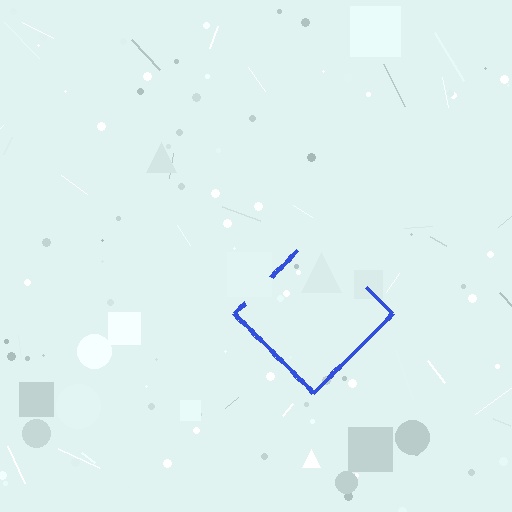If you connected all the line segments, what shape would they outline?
They would outline a diamond.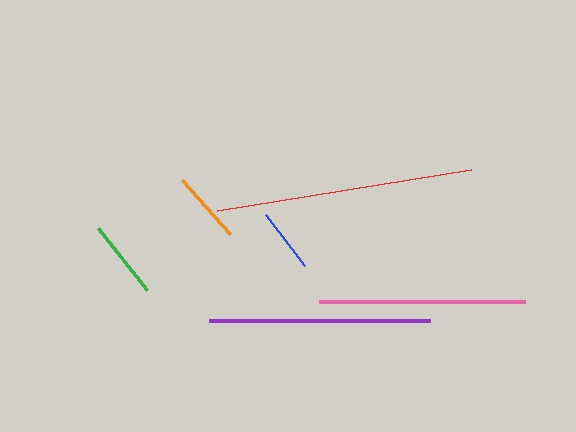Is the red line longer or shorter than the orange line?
The red line is longer than the orange line.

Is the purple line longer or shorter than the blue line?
The purple line is longer than the blue line.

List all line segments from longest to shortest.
From longest to shortest: red, purple, pink, green, orange, blue.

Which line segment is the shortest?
The blue line is the shortest at approximately 64 pixels.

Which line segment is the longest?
The red line is the longest at approximately 257 pixels.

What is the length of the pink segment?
The pink segment is approximately 206 pixels long.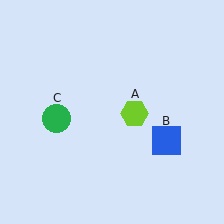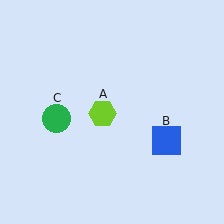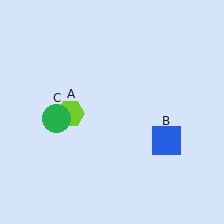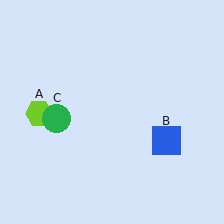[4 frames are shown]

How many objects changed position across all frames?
1 object changed position: lime hexagon (object A).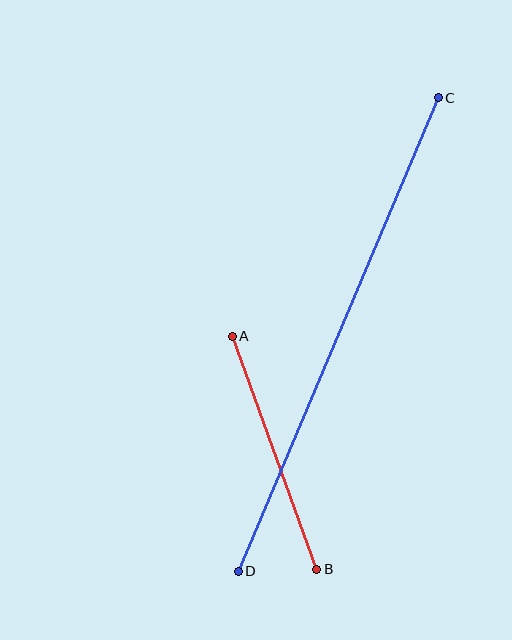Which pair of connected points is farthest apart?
Points C and D are farthest apart.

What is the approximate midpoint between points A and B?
The midpoint is at approximately (274, 453) pixels.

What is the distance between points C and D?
The distance is approximately 514 pixels.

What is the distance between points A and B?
The distance is approximately 248 pixels.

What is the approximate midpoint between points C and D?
The midpoint is at approximately (338, 334) pixels.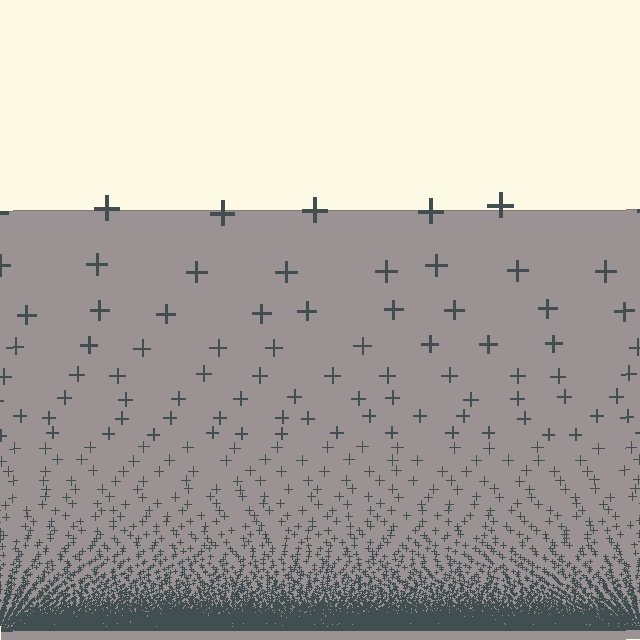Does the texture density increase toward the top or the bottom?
Density increases toward the bottom.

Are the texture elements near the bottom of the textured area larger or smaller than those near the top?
Smaller. The gradient is inverted — elements near the bottom are smaller and denser.